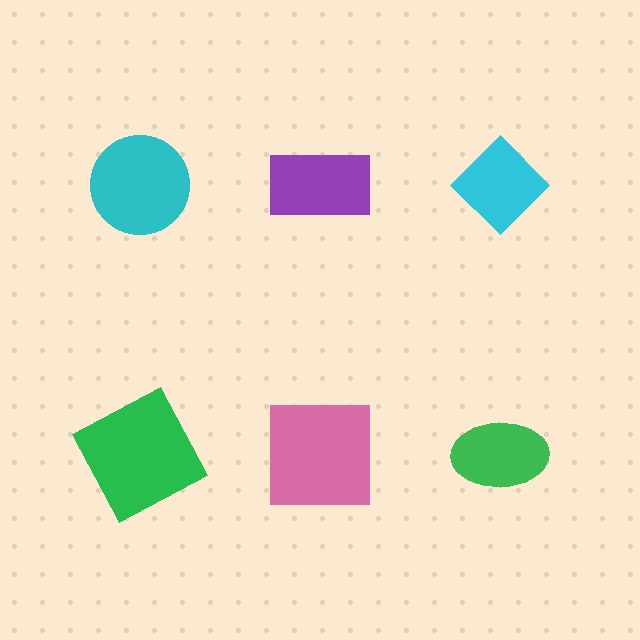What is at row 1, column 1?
A cyan circle.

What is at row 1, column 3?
A cyan diamond.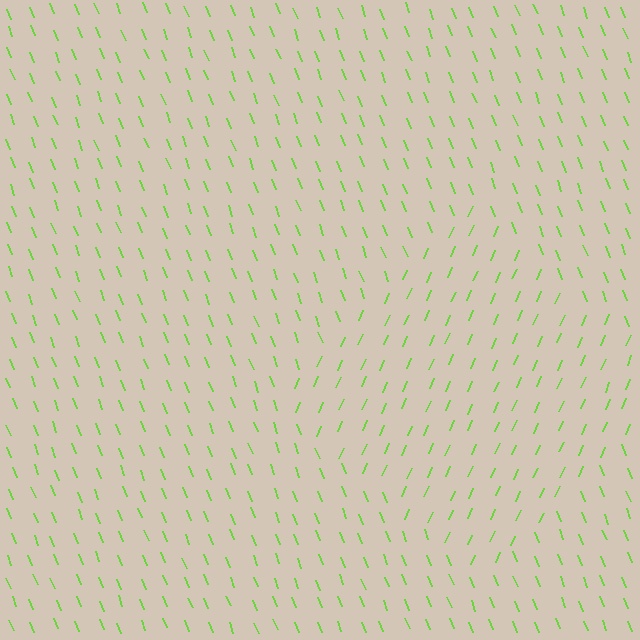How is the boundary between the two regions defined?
The boundary is defined purely by a change in line orientation (approximately 45 degrees difference). All lines are the same color and thickness.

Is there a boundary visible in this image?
Yes, there is a texture boundary formed by a change in line orientation.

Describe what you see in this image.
The image is filled with small lime line segments. A diamond region in the image has lines oriented differently from the surrounding lines, creating a visible texture boundary.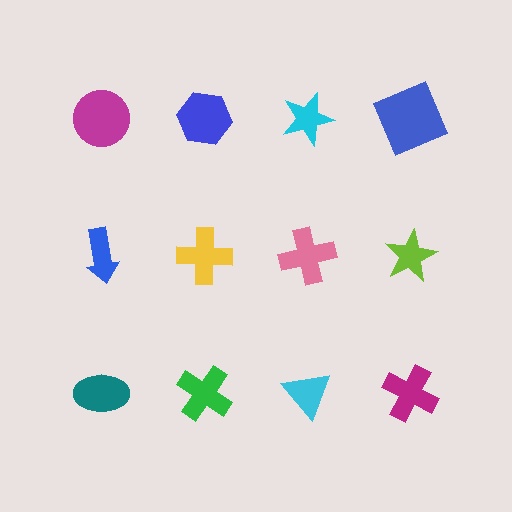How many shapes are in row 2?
4 shapes.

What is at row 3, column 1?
A teal ellipse.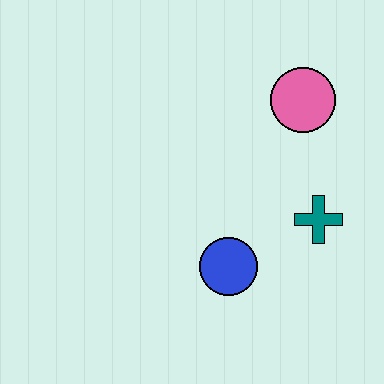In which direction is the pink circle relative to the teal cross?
The pink circle is above the teal cross.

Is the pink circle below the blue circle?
No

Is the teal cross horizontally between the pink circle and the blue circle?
No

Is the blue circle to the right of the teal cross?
No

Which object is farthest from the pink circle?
The blue circle is farthest from the pink circle.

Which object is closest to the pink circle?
The teal cross is closest to the pink circle.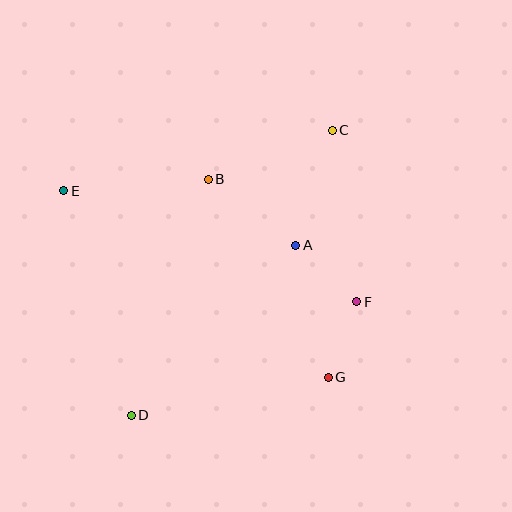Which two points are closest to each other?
Points F and G are closest to each other.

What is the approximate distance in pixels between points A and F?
The distance between A and F is approximately 83 pixels.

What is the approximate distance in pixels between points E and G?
The distance between E and G is approximately 324 pixels.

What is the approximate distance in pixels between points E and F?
The distance between E and F is approximately 313 pixels.